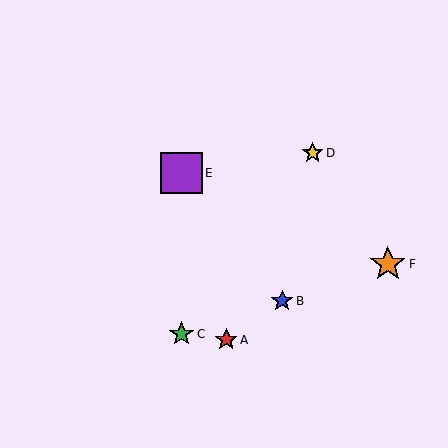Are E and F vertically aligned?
No, E is at x≈182 and F is at x≈388.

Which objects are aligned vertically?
Objects C, E are aligned vertically.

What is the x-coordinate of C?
Object C is at x≈182.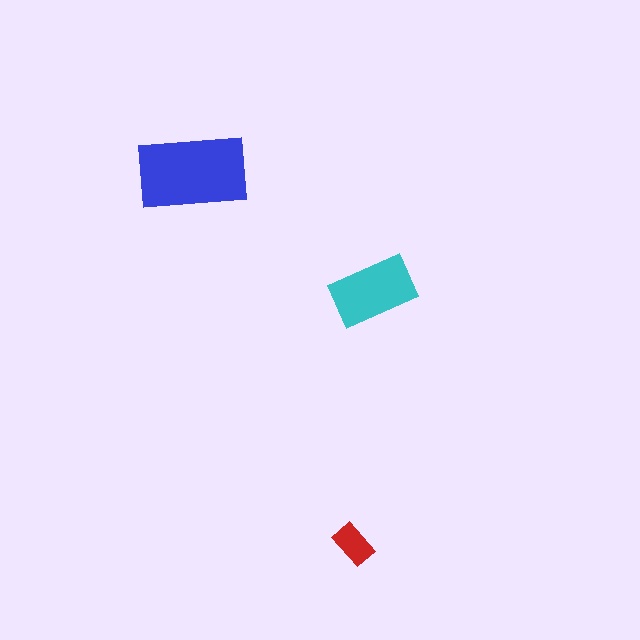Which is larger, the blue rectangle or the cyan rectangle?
The blue one.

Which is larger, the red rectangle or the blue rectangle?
The blue one.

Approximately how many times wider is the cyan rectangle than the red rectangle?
About 2 times wider.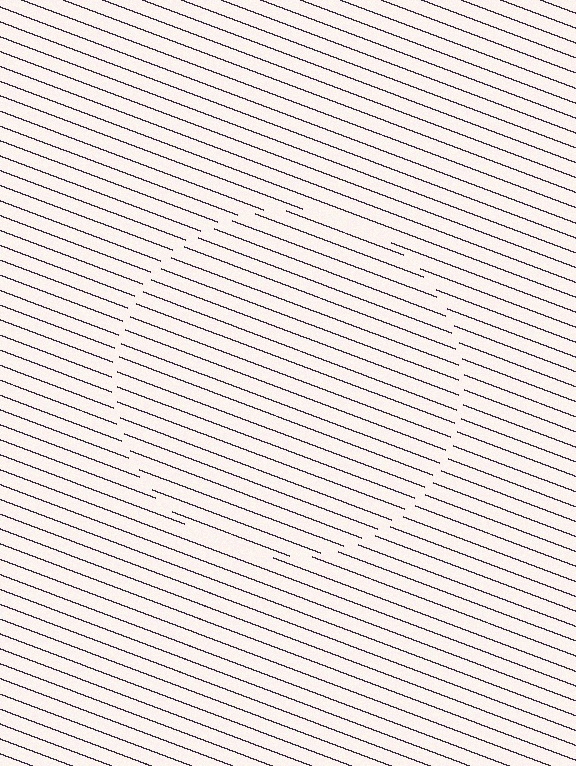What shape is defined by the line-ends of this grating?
An illusory circle. The interior of the shape contains the same grating, shifted by half a period — the contour is defined by the phase discontinuity where line-ends from the inner and outer gratings abut.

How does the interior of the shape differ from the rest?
The interior of the shape contains the same grating, shifted by half a period — the contour is defined by the phase discontinuity where line-ends from the inner and outer gratings abut.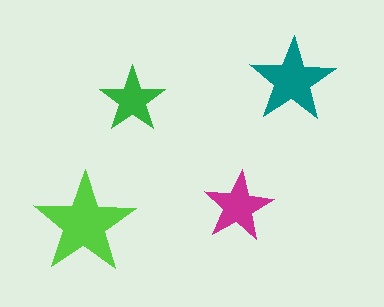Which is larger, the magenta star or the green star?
The magenta one.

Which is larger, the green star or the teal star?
The teal one.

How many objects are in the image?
There are 4 objects in the image.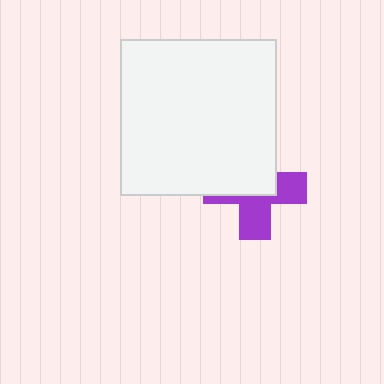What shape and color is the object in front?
The object in front is a white square.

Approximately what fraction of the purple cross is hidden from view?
Roughly 52% of the purple cross is hidden behind the white square.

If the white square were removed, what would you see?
You would see the complete purple cross.